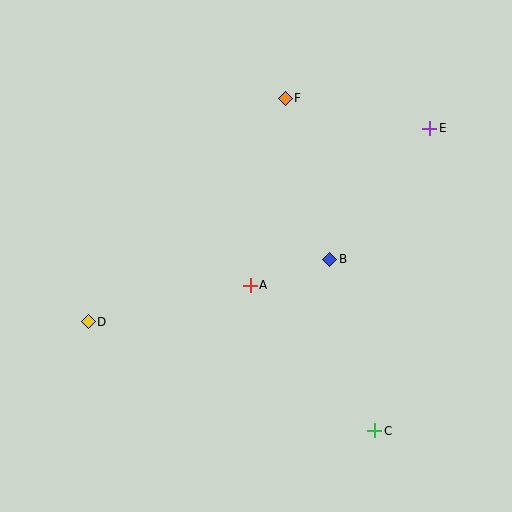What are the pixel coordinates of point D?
Point D is at (88, 322).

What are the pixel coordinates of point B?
Point B is at (330, 259).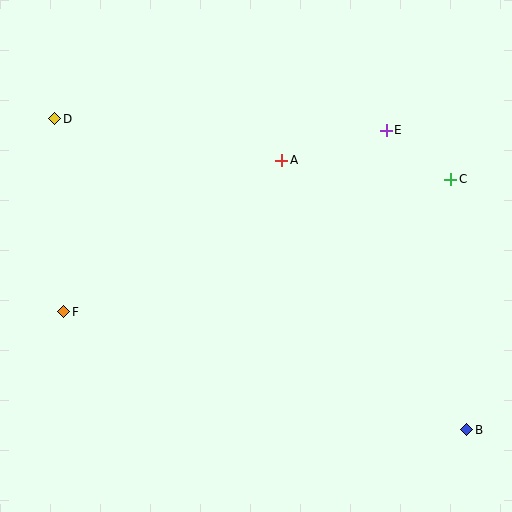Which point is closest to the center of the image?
Point A at (282, 160) is closest to the center.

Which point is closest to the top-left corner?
Point D is closest to the top-left corner.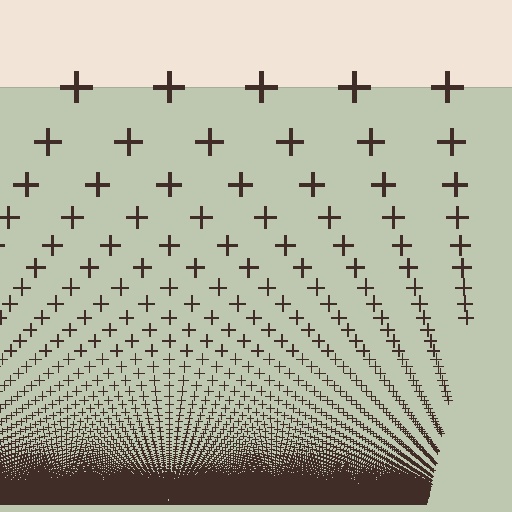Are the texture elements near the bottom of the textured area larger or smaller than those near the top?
Smaller. The gradient is inverted — elements near the bottom are smaller and denser.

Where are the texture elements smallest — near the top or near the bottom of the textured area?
Near the bottom.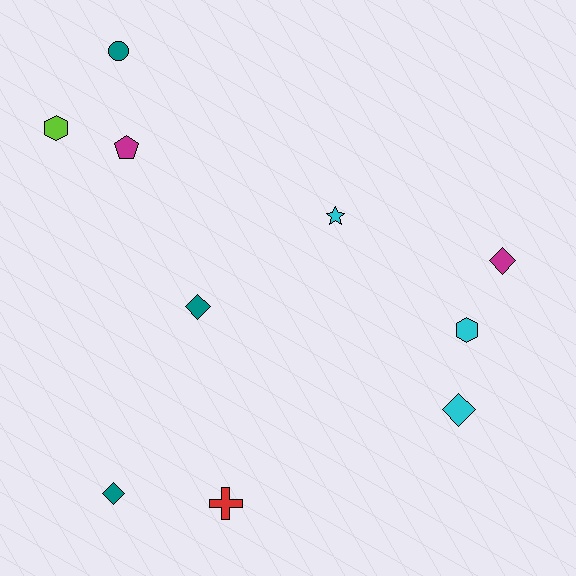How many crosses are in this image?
There is 1 cross.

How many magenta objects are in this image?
There are 2 magenta objects.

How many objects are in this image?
There are 10 objects.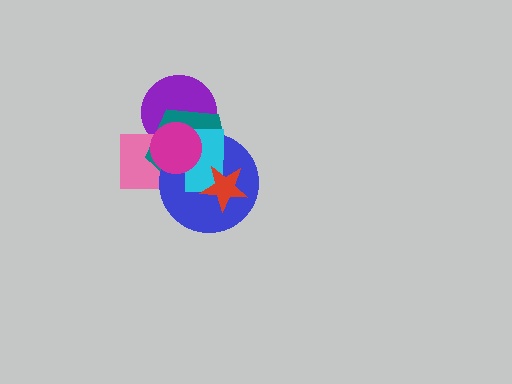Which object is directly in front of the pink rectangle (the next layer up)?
The teal pentagon is directly in front of the pink rectangle.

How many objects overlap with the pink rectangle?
5 objects overlap with the pink rectangle.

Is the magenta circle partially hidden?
No, no other shape covers it.